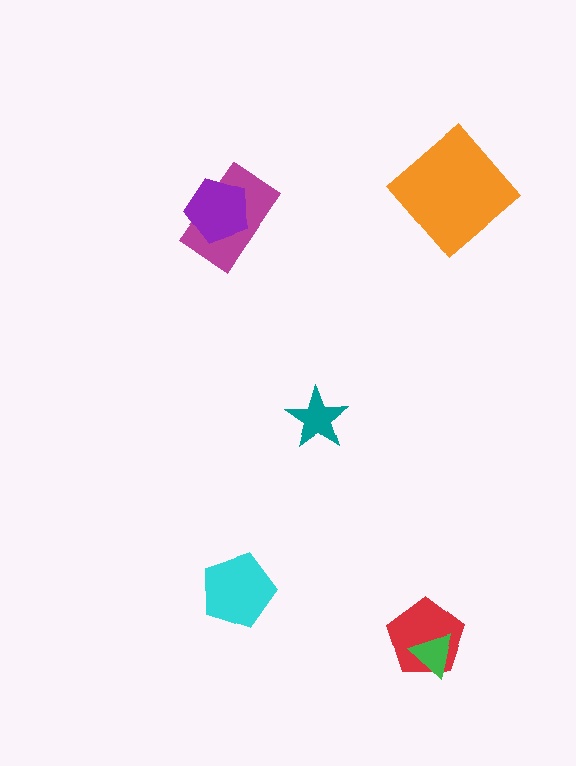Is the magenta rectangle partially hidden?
Yes, it is partially covered by another shape.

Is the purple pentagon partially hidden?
No, no other shape covers it.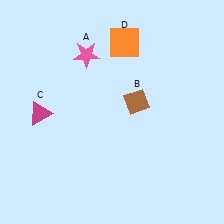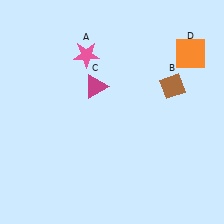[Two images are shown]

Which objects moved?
The objects that moved are: the brown diamond (B), the magenta triangle (C), the orange square (D).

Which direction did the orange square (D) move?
The orange square (D) moved right.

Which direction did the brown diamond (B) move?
The brown diamond (B) moved right.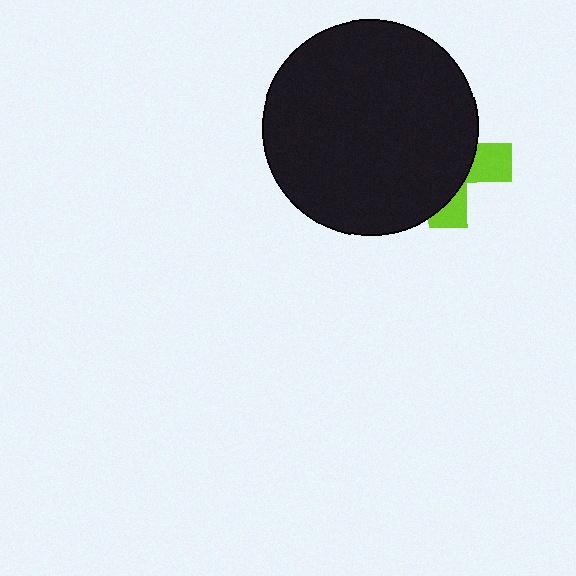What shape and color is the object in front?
The object in front is a black circle.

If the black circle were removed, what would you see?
You would see the complete lime cross.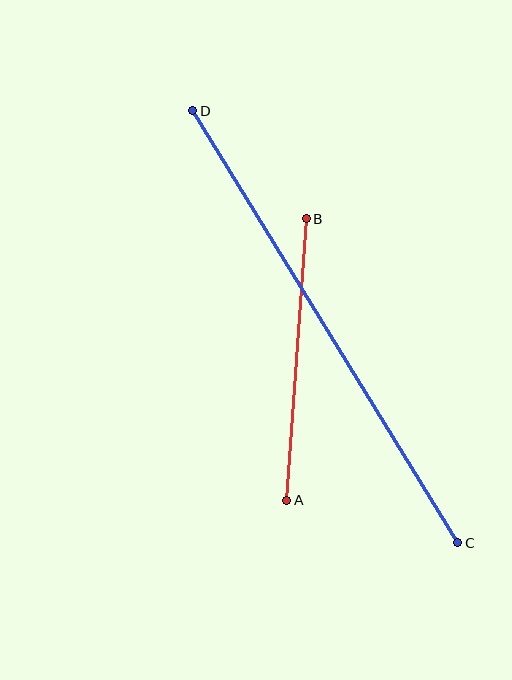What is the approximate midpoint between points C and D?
The midpoint is at approximately (325, 327) pixels.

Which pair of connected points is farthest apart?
Points C and D are farthest apart.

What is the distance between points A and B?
The distance is approximately 282 pixels.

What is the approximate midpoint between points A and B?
The midpoint is at approximately (297, 359) pixels.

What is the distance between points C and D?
The distance is approximately 507 pixels.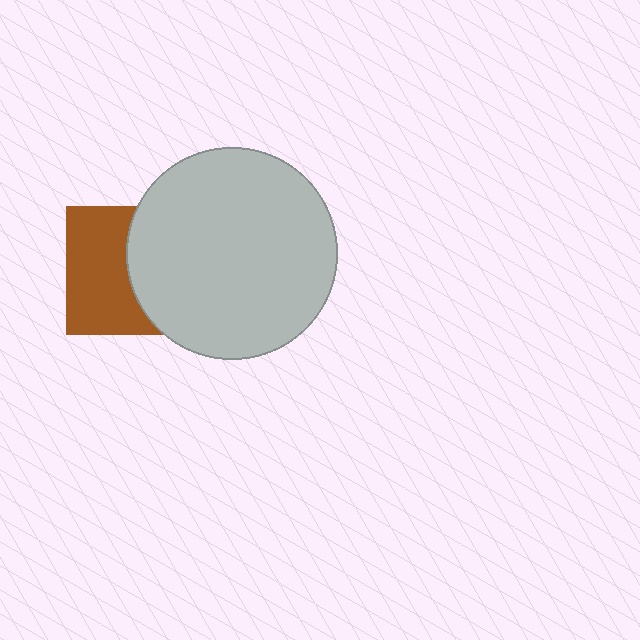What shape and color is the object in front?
The object in front is a light gray circle.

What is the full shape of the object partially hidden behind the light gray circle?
The partially hidden object is a brown square.